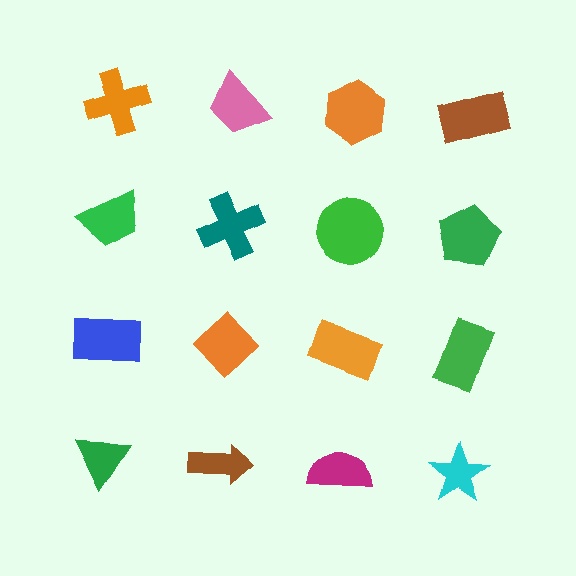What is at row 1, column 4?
A brown rectangle.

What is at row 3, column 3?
An orange rectangle.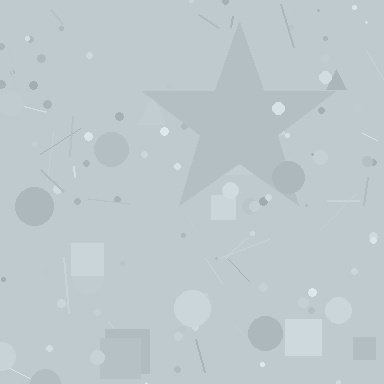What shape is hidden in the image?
A star is hidden in the image.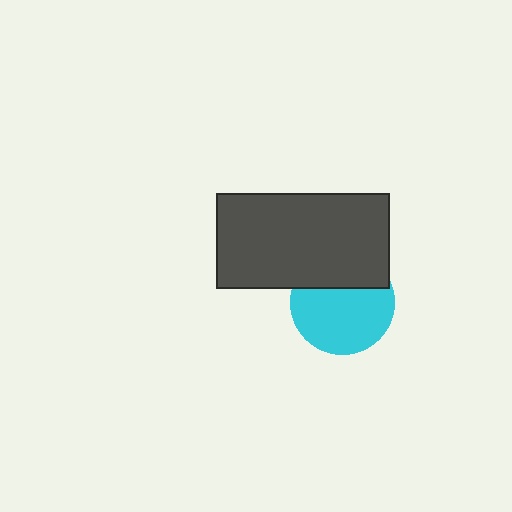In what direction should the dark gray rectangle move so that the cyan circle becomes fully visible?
The dark gray rectangle should move up. That is the shortest direction to clear the overlap and leave the cyan circle fully visible.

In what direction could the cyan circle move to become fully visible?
The cyan circle could move down. That would shift it out from behind the dark gray rectangle entirely.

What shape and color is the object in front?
The object in front is a dark gray rectangle.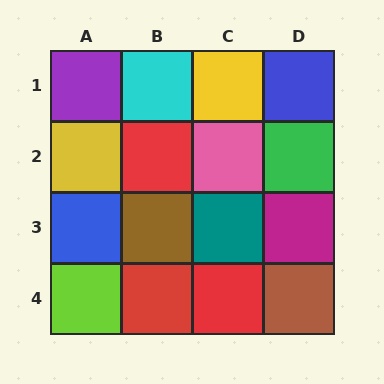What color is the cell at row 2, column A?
Yellow.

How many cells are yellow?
2 cells are yellow.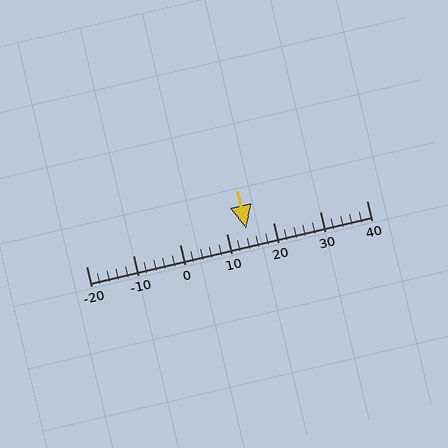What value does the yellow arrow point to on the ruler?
The yellow arrow points to approximately 14.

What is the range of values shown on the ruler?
The ruler shows values from -20 to 40.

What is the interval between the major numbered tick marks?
The major tick marks are spaced 10 units apart.